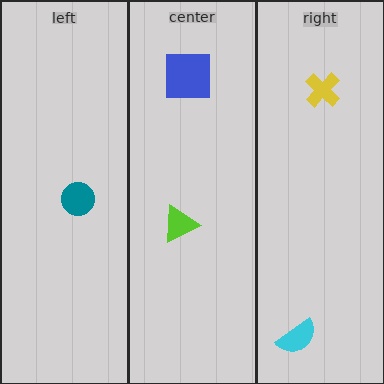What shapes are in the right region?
The yellow cross, the cyan semicircle.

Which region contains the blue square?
The center region.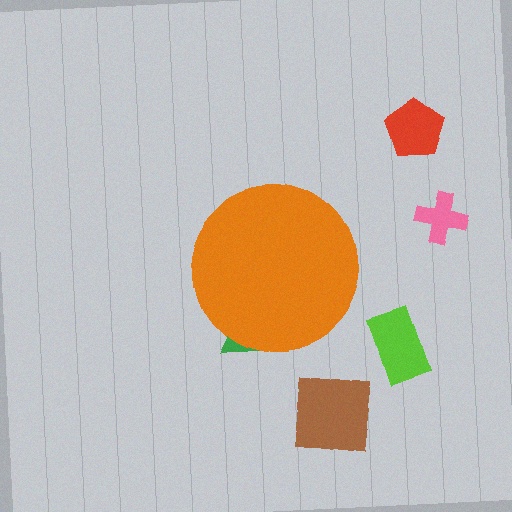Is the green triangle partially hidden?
Yes, the green triangle is partially hidden behind the orange circle.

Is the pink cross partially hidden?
No, the pink cross is fully visible.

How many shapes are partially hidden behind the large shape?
1 shape is partially hidden.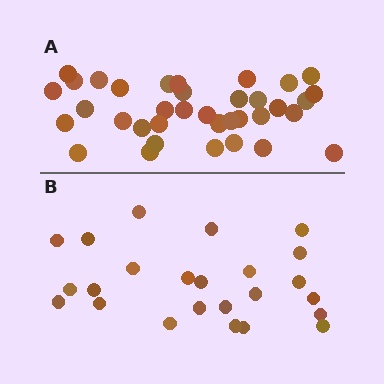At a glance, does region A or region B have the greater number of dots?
Region A (the top region) has more dots.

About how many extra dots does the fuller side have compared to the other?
Region A has roughly 12 or so more dots than region B.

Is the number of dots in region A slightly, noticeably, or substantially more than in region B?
Region A has substantially more. The ratio is roughly 1.5 to 1.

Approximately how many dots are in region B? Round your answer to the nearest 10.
About 20 dots. (The exact count is 24, which rounds to 20.)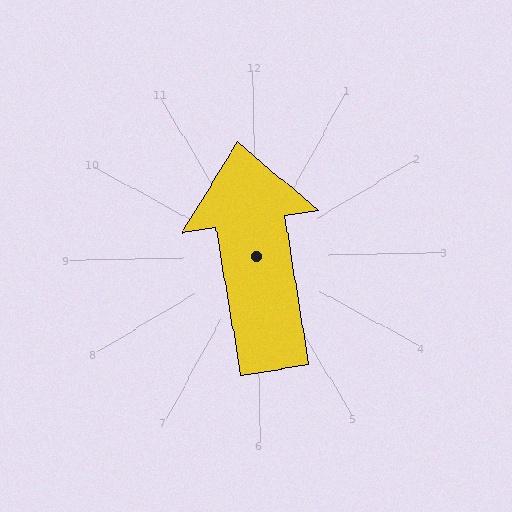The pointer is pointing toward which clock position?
Roughly 12 o'clock.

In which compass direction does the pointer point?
North.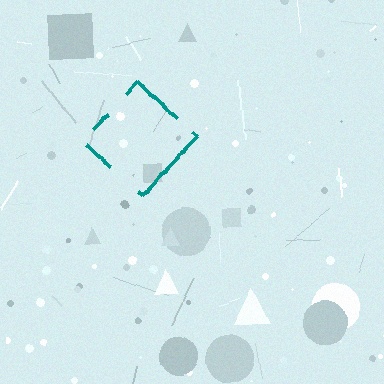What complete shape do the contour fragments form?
The contour fragments form a diamond.